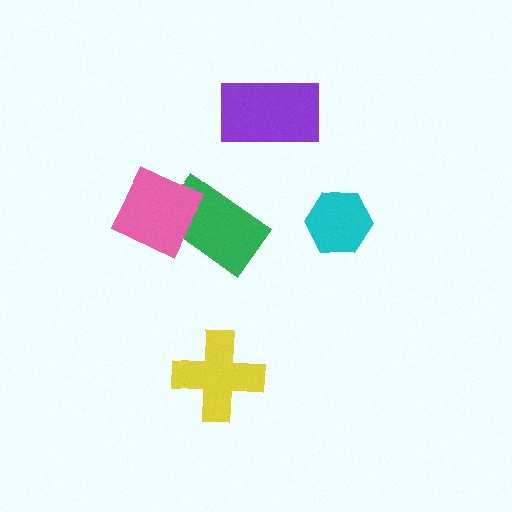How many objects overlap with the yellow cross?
0 objects overlap with the yellow cross.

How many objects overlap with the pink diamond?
1 object overlaps with the pink diamond.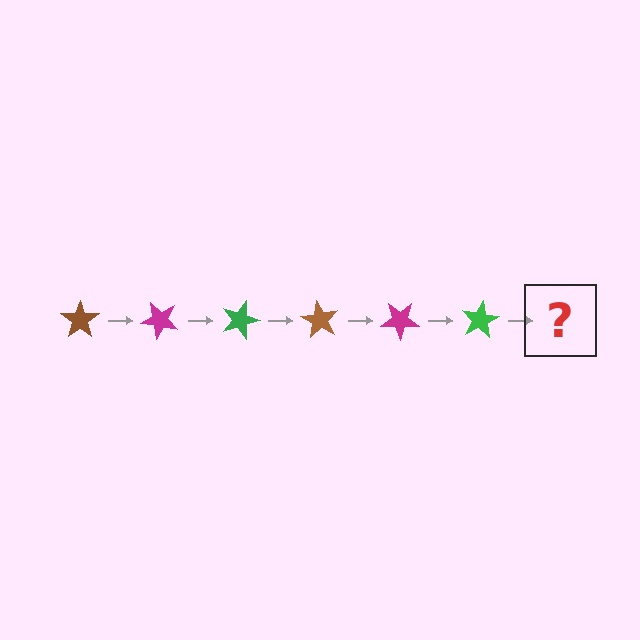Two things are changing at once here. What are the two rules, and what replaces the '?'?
The two rules are that it rotates 45 degrees each step and the color cycles through brown, magenta, and green. The '?' should be a brown star, rotated 270 degrees from the start.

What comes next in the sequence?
The next element should be a brown star, rotated 270 degrees from the start.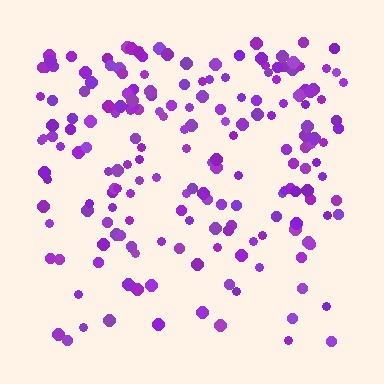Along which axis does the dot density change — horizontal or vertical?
Vertical.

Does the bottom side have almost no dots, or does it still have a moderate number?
Still a moderate number, just noticeably fewer than the top.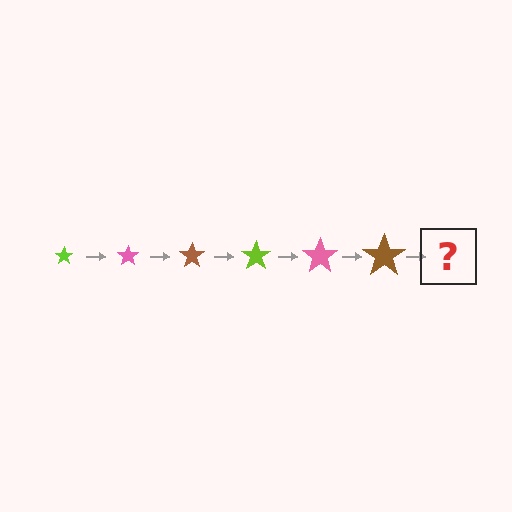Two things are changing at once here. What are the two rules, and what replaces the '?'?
The two rules are that the star grows larger each step and the color cycles through lime, pink, and brown. The '?' should be a lime star, larger than the previous one.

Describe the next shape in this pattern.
It should be a lime star, larger than the previous one.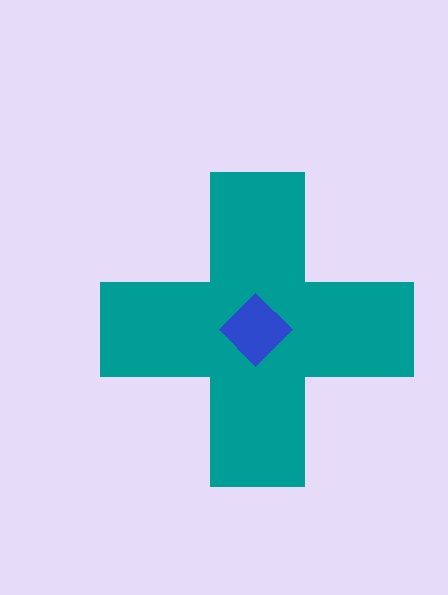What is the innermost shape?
The blue diamond.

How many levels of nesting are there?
2.